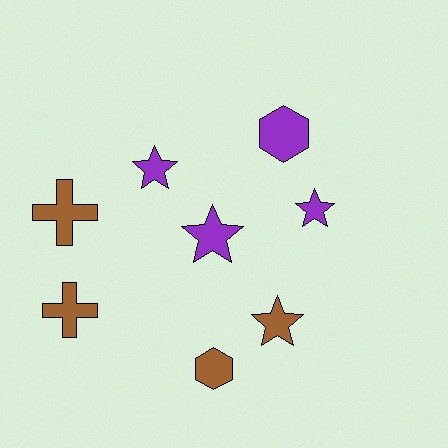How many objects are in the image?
There are 8 objects.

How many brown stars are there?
There is 1 brown star.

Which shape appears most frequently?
Star, with 4 objects.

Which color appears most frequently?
Purple, with 4 objects.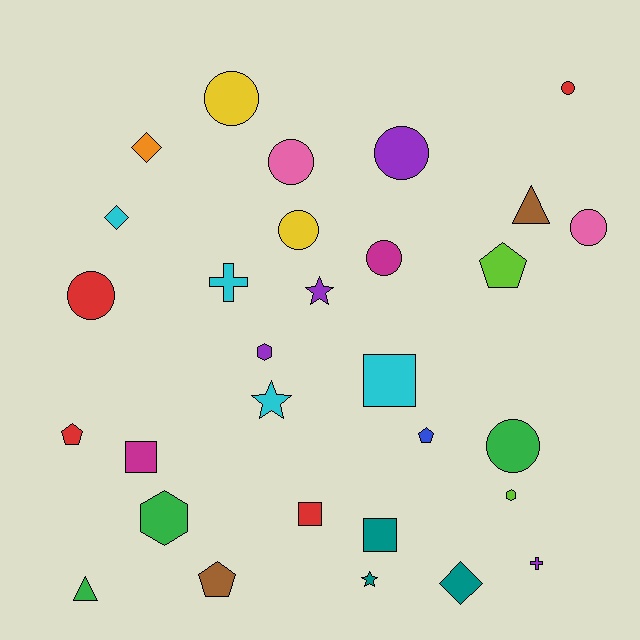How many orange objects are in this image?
There is 1 orange object.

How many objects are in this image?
There are 30 objects.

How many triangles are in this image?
There are 2 triangles.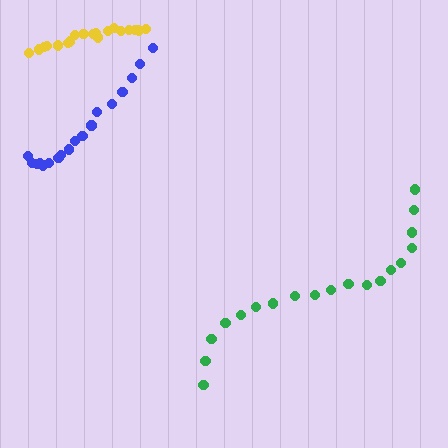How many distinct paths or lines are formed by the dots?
There are 3 distinct paths.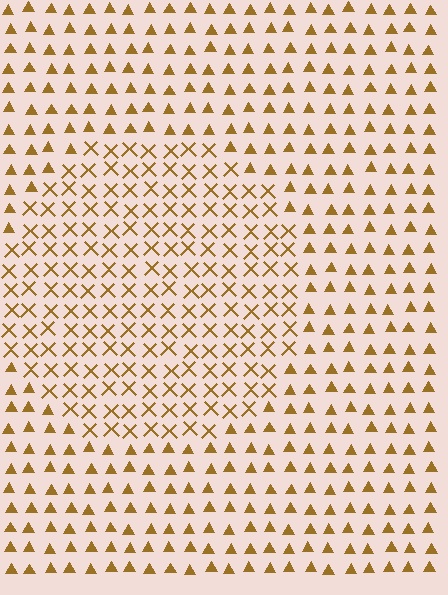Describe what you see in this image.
The image is filled with small brown elements arranged in a uniform grid. A circle-shaped region contains X marks, while the surrounding area contains triangles. The boundary is defined purely by the change in element shape.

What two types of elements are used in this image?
The image uses X marks inside the circle region and triangles outside it.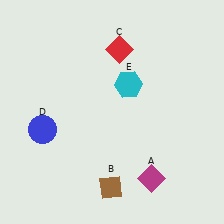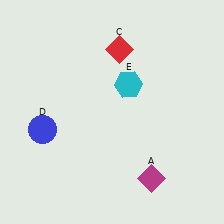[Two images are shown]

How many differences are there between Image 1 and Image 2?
There is 1 difference between the two images.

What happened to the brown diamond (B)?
The brown diamond (B) was removed in Image 2. It was in the bottom-left area of Image 1.